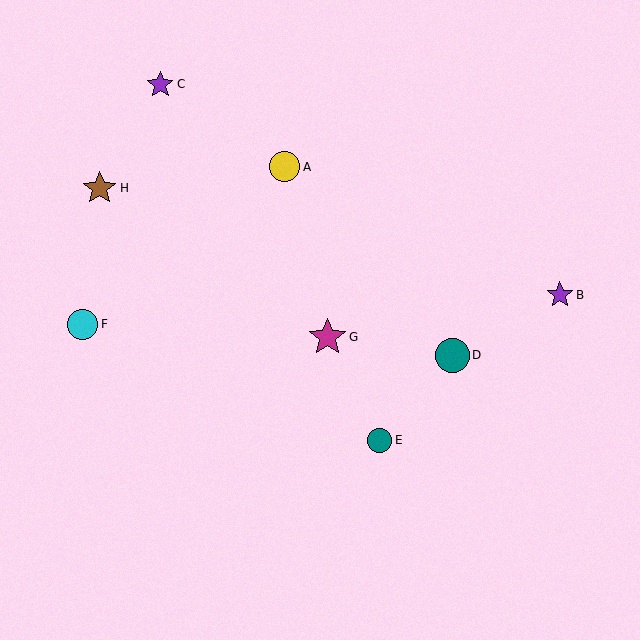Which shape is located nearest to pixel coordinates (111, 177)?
The brown star (labeled H) at (100, 188) is nearest to that location.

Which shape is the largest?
The magenta star (labeled G) is the largest.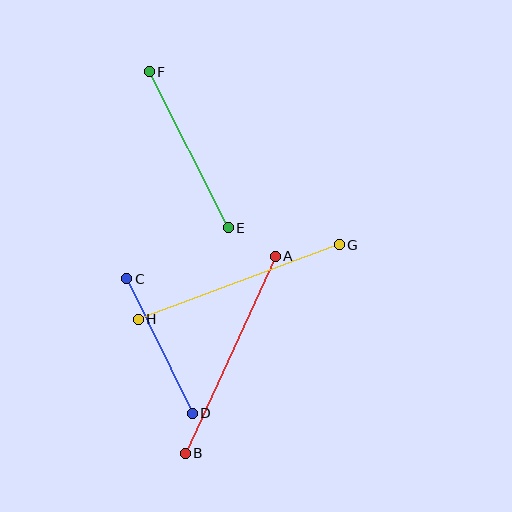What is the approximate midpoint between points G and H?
The midpoint is at approximately (239, 282) pixels.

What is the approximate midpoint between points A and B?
The midpoint is at approximately (230, 355) pixels.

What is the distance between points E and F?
The distance is approximately 175 pixels.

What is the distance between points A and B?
The distance is approximately 217 pixels.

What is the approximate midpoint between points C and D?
The midpoint is at approximately (159, 346) pixels.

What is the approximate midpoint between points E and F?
The midpoint is at approximately (189, 150) pixels.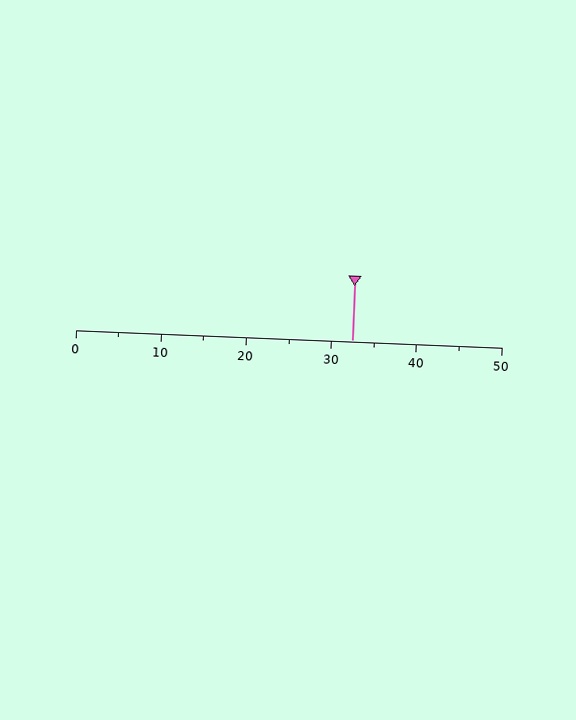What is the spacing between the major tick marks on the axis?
The major ticks are spaced 10 apart.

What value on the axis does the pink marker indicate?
The marker indicates approximately 32.5.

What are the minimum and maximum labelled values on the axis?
The axis runs from 0 to 50.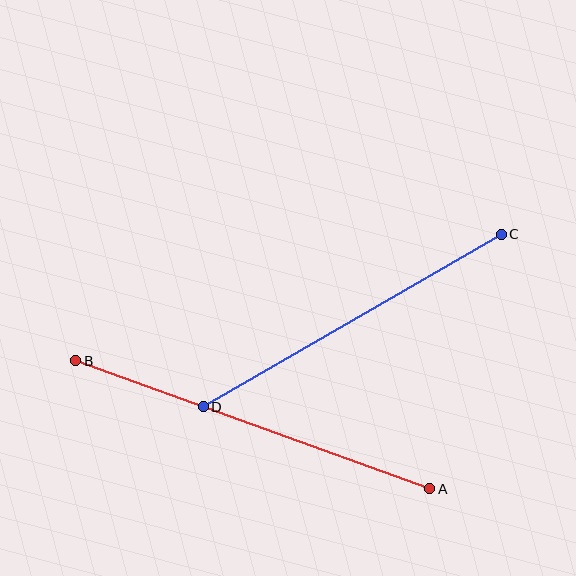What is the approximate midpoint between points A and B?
The midpoint is at approximately (253, 425) pixels.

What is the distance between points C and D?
The distance is approximately 344 pixels.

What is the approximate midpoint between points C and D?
The midpoint is at approximately (352, 321) pixels.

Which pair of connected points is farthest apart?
Points A and B are farthest apart.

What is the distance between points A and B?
The distance is approximately 376 pixels.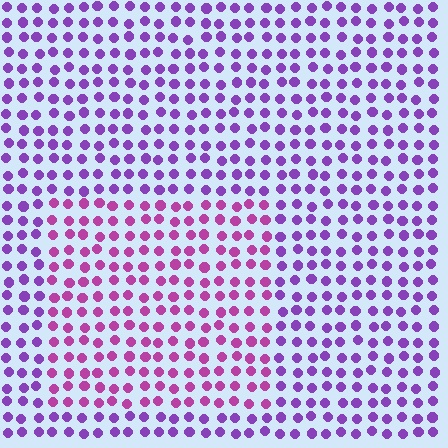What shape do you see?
I see a rectangle.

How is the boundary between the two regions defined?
The boundary is defined purely by a slight shift in hue (about 36 degrees). Spacing, size, and orientation are identical on both sides.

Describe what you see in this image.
The image is filled with small purple elements in a uniform arrangement. A rectangle-shaped region is visible where the elements are tinted to a slightly different hue, forming a subtle color boundary.